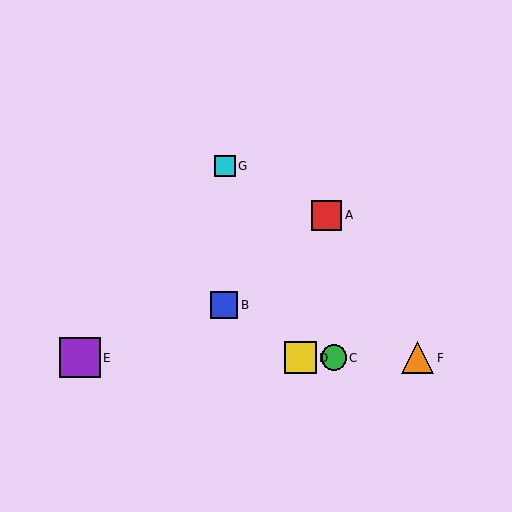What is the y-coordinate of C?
Object C is at y≈358.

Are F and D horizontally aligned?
Yes, both are at y≈358.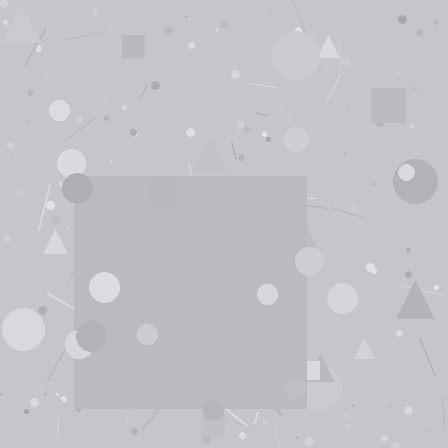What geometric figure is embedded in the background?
A square is embedded in the background.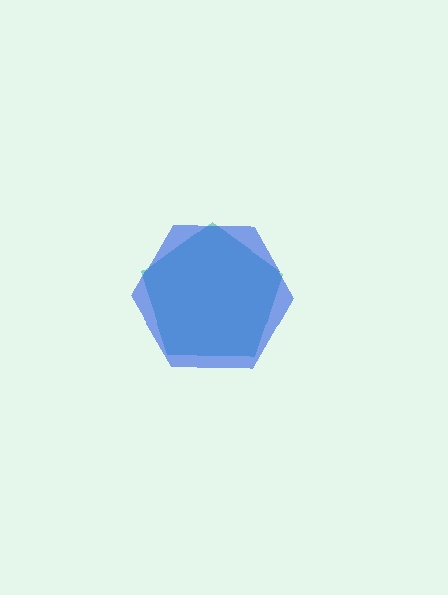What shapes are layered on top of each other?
The layered shapes are: a teal pentagon, a blue hexagon.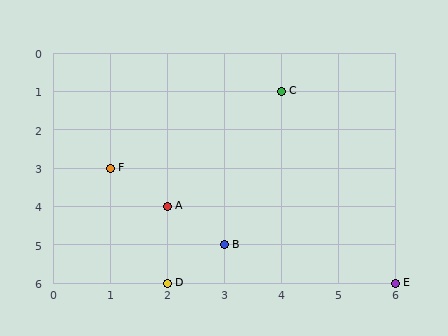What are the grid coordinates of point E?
Point E is at grid coordinates (6, 6).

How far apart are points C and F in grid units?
Points C and F are 3 columns and 2 rows apart (about 3.6 grid units diagonally).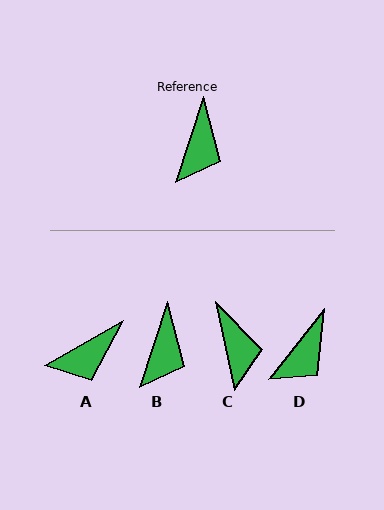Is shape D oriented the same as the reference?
No, it is off by about 21 degrees.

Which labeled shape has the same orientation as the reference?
B.